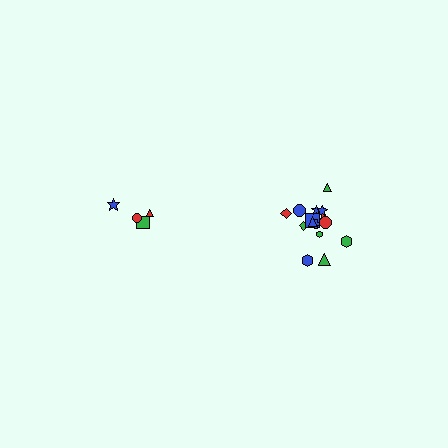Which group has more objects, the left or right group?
The right group.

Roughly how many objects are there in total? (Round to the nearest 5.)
Roughly 20 objects in total.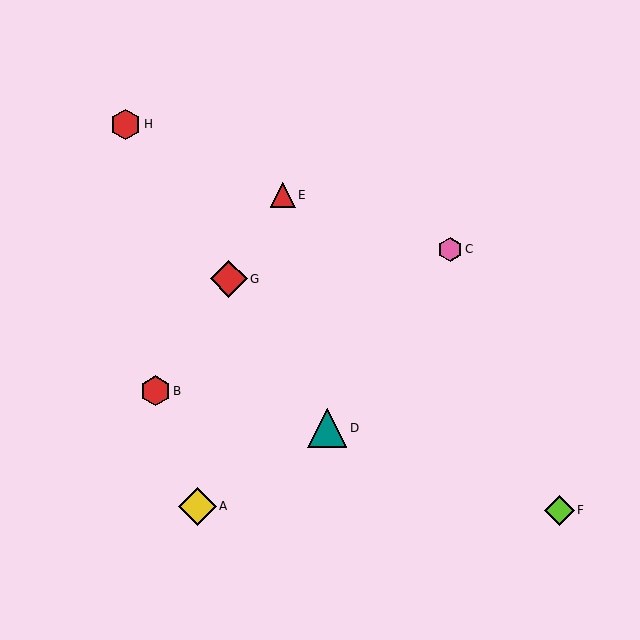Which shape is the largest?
The teal triangle (labeled D) is the largest.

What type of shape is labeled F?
Shape F is a lime diamond.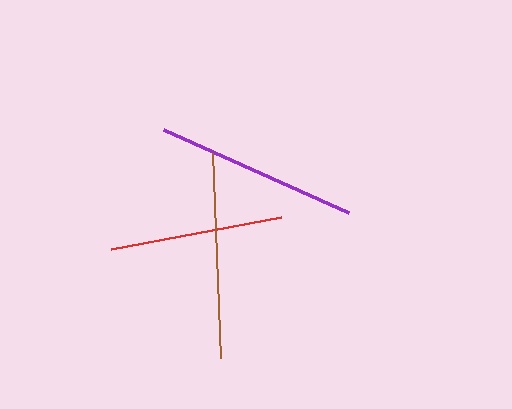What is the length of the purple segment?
The purple segment is approximately 203 pixels long.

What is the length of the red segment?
The red segment is approximately 173 pixels long.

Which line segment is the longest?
The brown line is the longest at approximately 206 pixels.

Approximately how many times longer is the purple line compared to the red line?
The purple line is approximately 1.2 times the length of the red line.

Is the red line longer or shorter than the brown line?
The brown line is longer than the red line.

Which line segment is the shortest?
The red line is the shortest at approximately 173 pixels.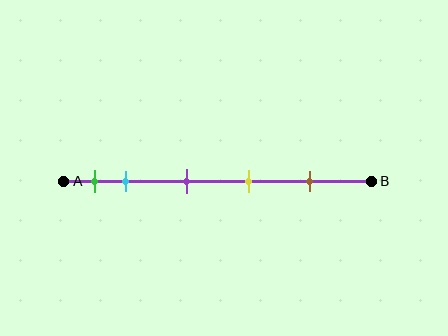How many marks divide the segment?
There are 5 marks dividing the segment.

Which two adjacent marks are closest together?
The green and cyan marks are the closest adjacent pair.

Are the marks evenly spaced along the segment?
No, the marks are not evenly spaced.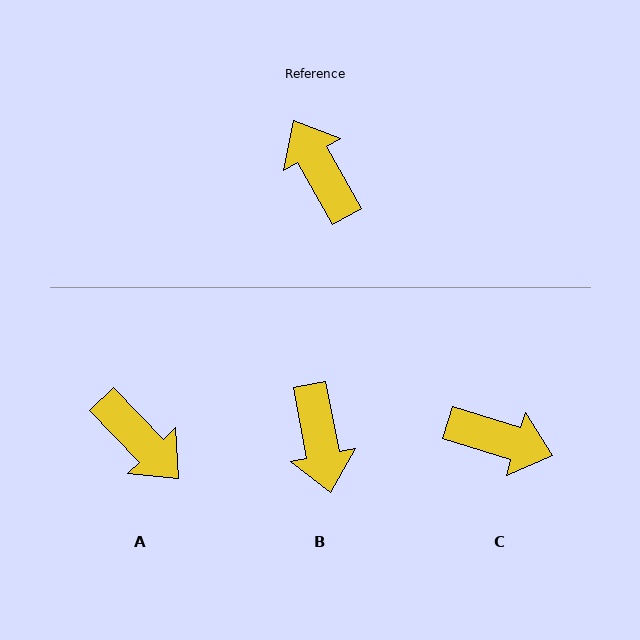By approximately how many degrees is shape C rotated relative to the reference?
Approximately 136 degrees clockwise.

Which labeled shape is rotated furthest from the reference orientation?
A, about 165 degrees away.